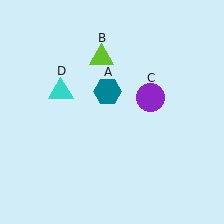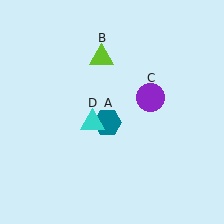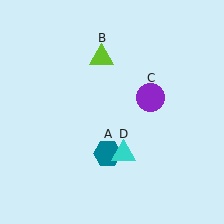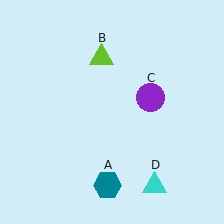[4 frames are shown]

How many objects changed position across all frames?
2 objects changed position: teal hexagon (object A), cyan triangle (object D).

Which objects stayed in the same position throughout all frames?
Lime triangle (object B) and purple circle (object C) remained stationary.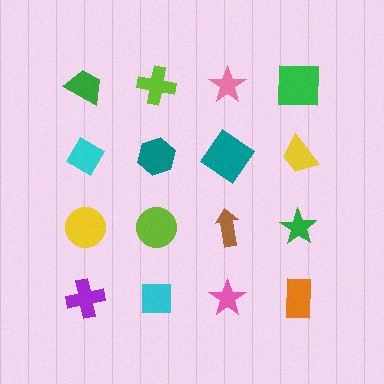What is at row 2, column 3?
A teal diamond.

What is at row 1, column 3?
A pink star.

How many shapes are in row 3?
4 shapes.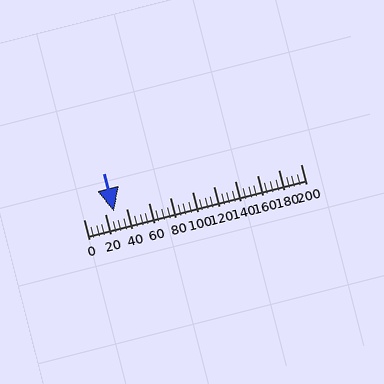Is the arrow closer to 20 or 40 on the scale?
The arrow is closer to 20.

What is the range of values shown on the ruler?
The ruler shows values from 0 to 200.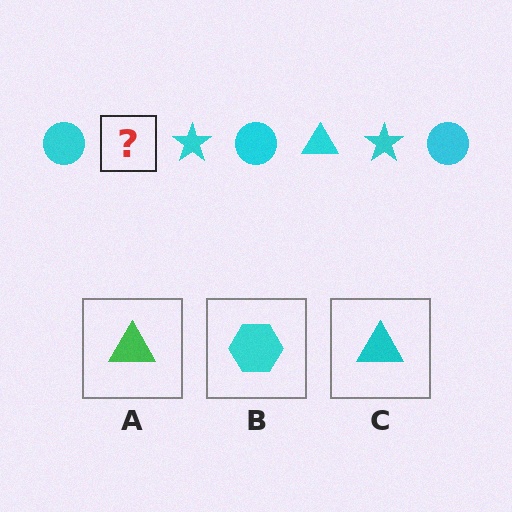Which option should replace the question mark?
Option C.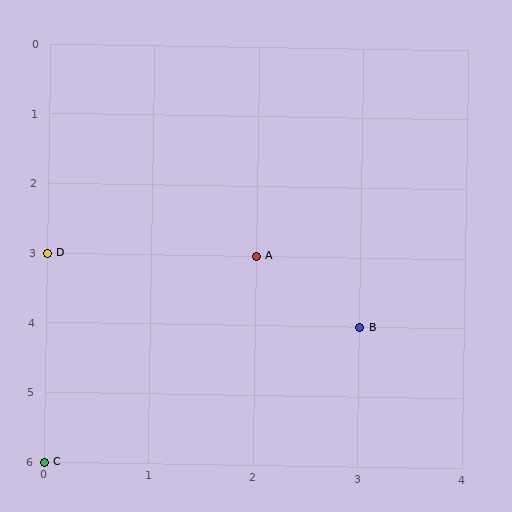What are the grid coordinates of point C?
Point C is at grid coordinates (0, 6).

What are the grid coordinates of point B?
Point B is at grid coordinates (3, 4).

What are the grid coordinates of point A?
Point A is at grid coordinates (2, 3).